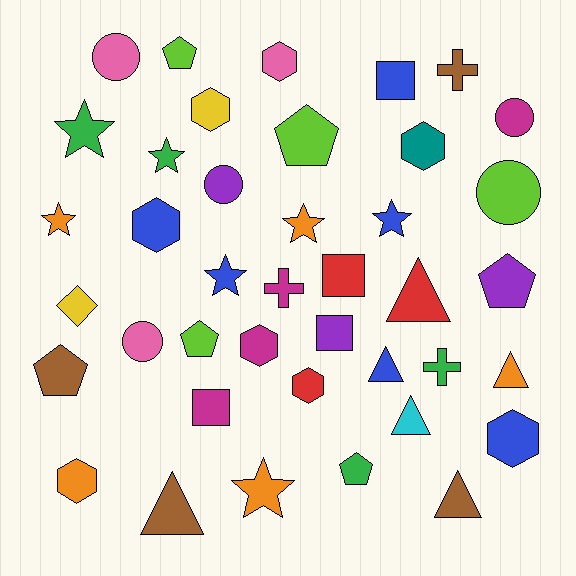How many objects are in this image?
There are 40 objects.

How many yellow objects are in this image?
There are 2 yellow objects.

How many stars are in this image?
There are 7 stars.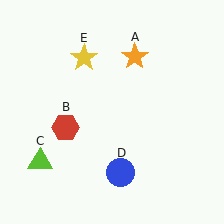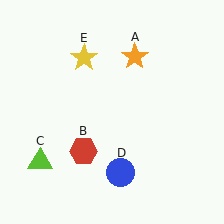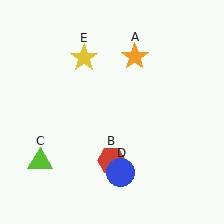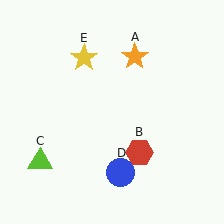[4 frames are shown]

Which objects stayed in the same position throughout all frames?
Orange star (object A) and lime triangle (object C) and blue circle (object D) and yellow star (object E) remained stationary.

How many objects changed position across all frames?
1 object changed position: red hexagon (object B).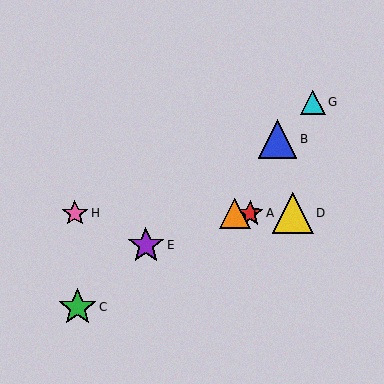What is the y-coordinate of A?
Object A is at y≈213.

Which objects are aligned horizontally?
Objects A, D, F, H are aligned horizontally.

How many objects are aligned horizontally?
4 objects (A, D, F, H) are aligned horizontally.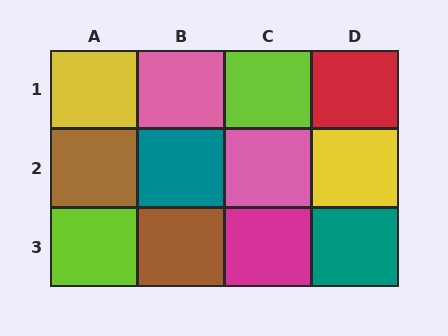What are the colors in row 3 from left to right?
Lime, brown, magenta, teal.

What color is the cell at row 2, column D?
Yellow.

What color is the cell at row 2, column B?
Teal.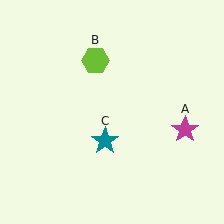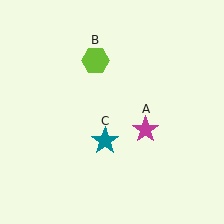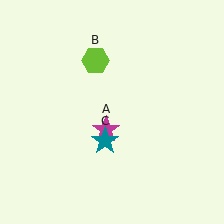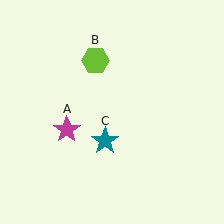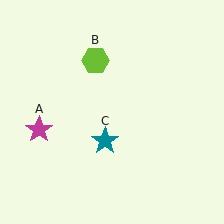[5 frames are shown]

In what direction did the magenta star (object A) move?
The magenta star (object A) moved left.